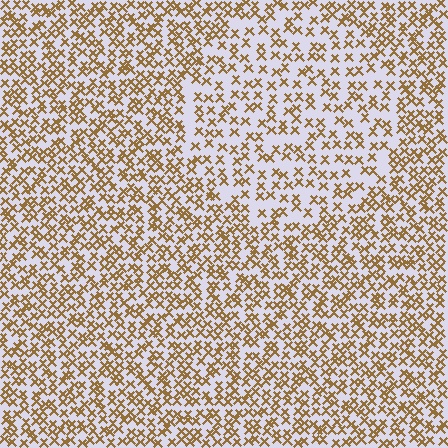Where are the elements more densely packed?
The elements are more densely packed outside the circle boundary.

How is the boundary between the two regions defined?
The boundary is defined by a change in element density (approximately 1.7x ratio). All elements are the same color, size, and shape.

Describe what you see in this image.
The image contains small brown elements arranged at two different densities. A circle-shaped region is visible where the elements are less densely packed than the surrounding area.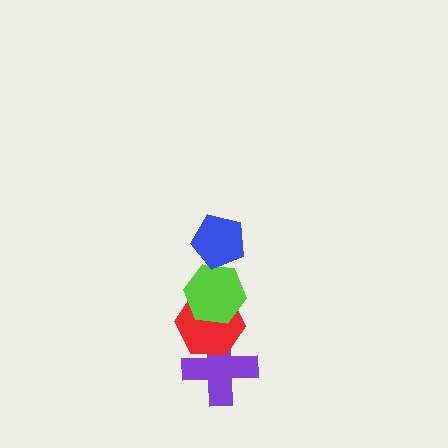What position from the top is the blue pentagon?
The blue pentagon is 1st from the top.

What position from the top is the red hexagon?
The red hexagon is 3rd from the top.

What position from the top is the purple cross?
The purple cross is 4th from the top.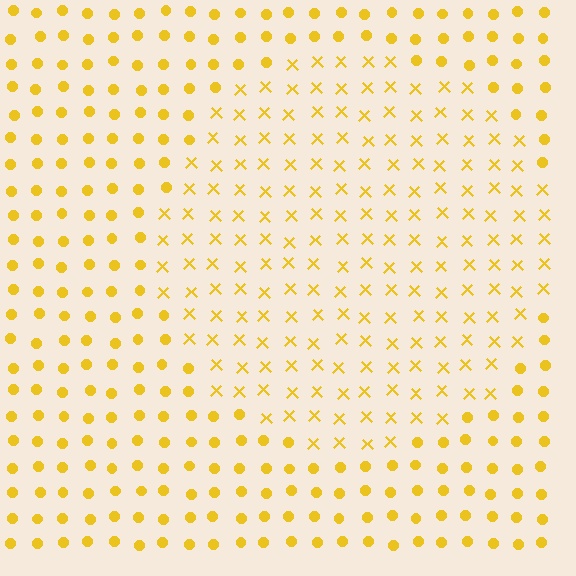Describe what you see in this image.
The image is filled with small yellow elements arranged in a uniform grid. A circle-shaped region contains X marks, while the surrounding area contains circles. The boundary is defined purely by the change in element shape.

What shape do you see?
I see a circle.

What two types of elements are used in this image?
The image uses X marks inside the circle region and circles outside it.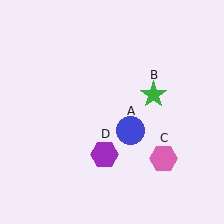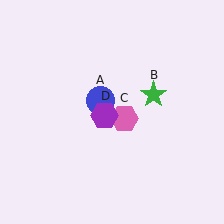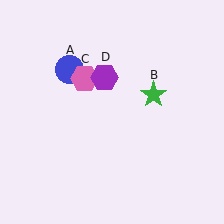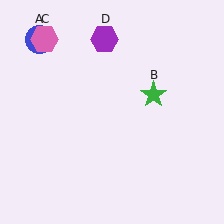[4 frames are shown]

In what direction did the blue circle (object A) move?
The blue circle (object A) moved up and to the left.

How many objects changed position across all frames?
3 objects changed position: blue circle (object A), pink hexagon (object C), purple hexagon (object D).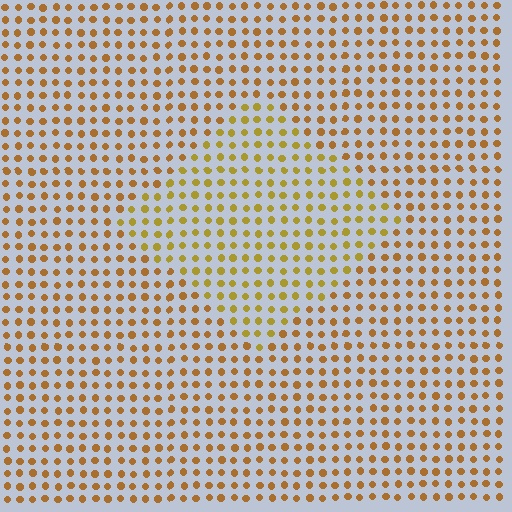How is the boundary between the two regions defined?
The boundary is defined purely by a slight shift in hue (about 21 degrees). Spacing, size, and orientation are identical on both sides.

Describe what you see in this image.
The image is filled with small brown elements in a uniform arrangement. A diamond-shaped region is visible where the elements are tinted to a slightly different hue, forming a subtle color boundary.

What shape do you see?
I see a diamond.